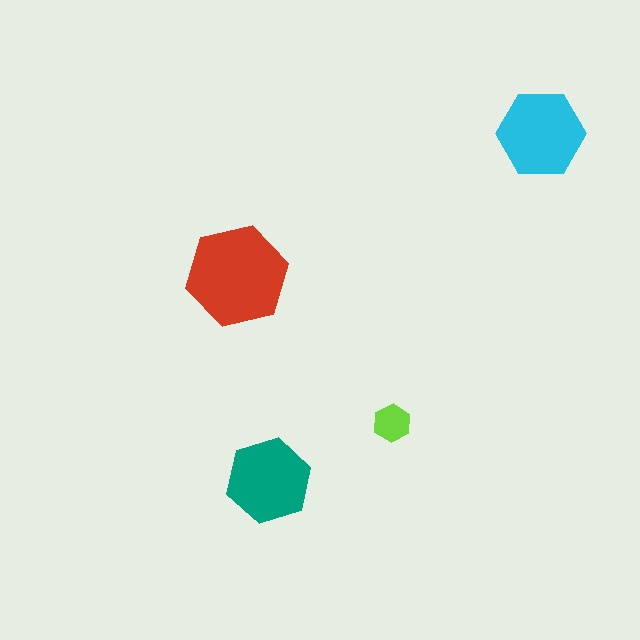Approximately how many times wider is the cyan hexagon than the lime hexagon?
About 2.5 times wider.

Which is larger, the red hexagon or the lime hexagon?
The red one.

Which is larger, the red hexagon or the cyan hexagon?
The red one.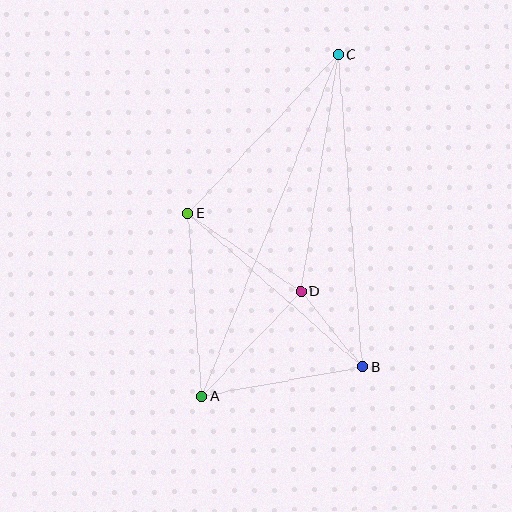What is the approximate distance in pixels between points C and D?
The distance between C and D is approximately 240 pixels.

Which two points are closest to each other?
Points B and D are closest to each other.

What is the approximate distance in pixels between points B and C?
The distance between B and C is approximately 314 pixels.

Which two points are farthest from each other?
Points A and C are farthest from each other.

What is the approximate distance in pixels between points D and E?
The distance between D and E is approximately 137 pixels.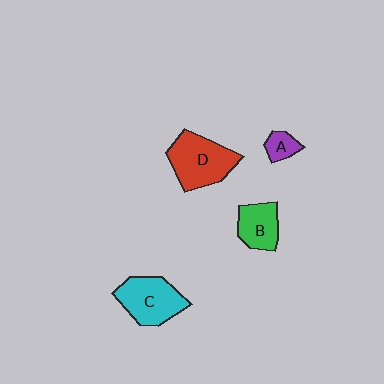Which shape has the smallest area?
Shape A (purple).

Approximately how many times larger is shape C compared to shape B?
Approximately 1.5 times.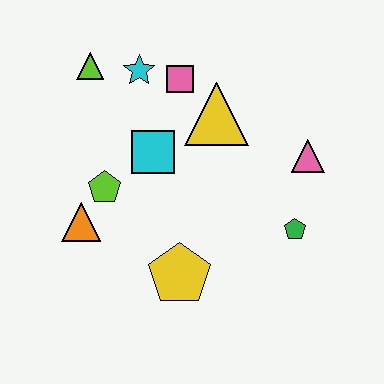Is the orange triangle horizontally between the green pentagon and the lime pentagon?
No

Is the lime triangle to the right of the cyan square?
No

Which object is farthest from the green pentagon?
The lime triangle is farthest from the green pentagon.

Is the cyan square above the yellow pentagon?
Yes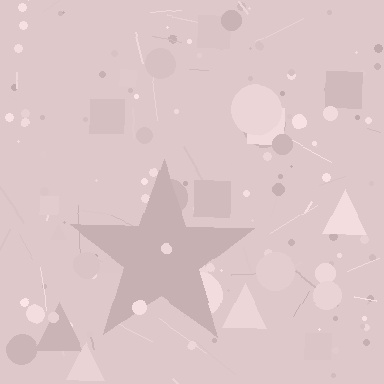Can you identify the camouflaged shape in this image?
The camouflaged shape is a star.